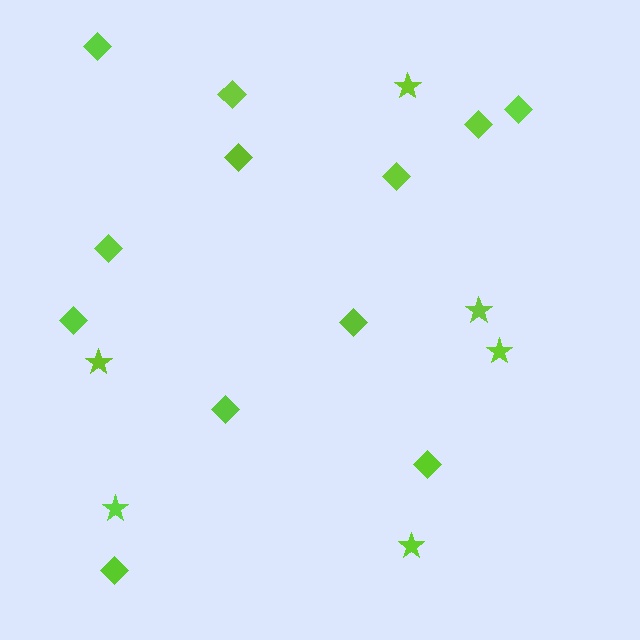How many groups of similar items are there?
There are 2 groups: one group of stars (6) and one group of diamonds (12).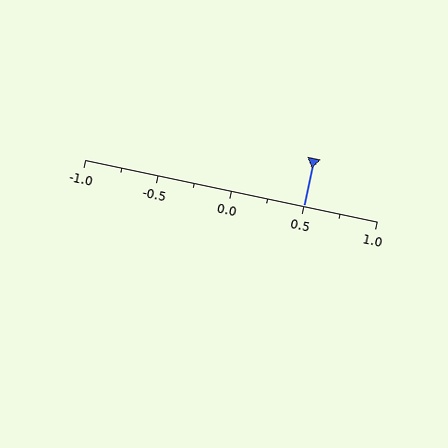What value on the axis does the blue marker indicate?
The marker indicates approximately 0.5.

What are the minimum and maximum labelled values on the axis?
The axis runs from -1.0 to 1.0.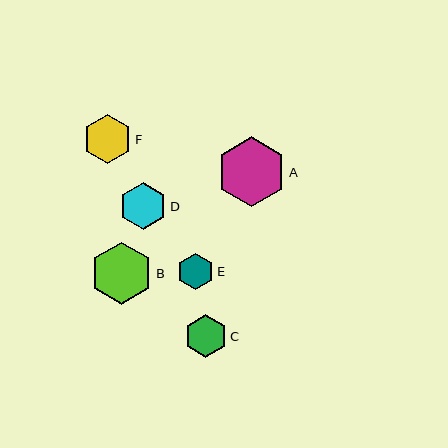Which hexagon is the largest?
Hexagon A is the largest with a size of approximately 70 pixels.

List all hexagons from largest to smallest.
From largest to smallest: A, B, F, D, C, E.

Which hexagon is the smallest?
Hexagon E is the smallest with a size of approximately 36 pixels.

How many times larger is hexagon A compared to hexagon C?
Hexagon A is approximately 1.6 times the size of hexagon C.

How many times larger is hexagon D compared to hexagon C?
Hexagon D is approximately 1.1 times the size of hexagon C.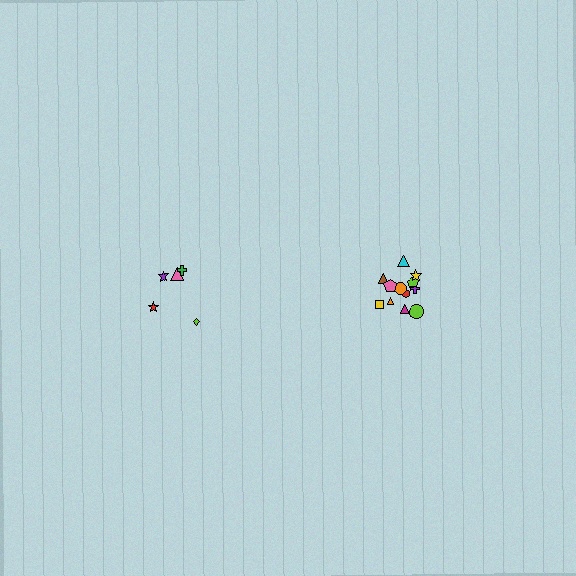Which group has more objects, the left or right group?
The right group.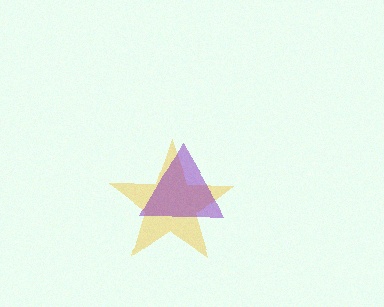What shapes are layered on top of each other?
The layered shapes are: a yellow star, a purple triangle.